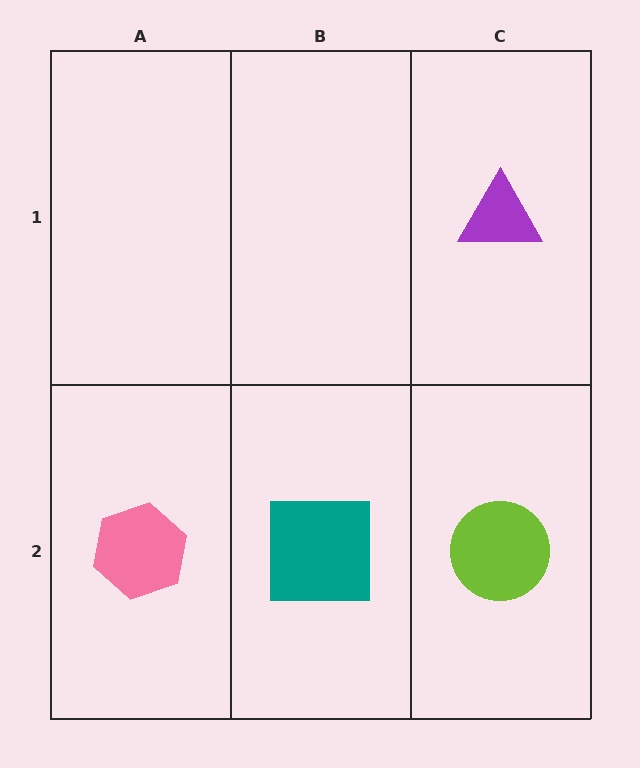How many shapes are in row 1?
1 shape.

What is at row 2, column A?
A pink hexagon.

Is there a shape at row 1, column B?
No, that cell is empty.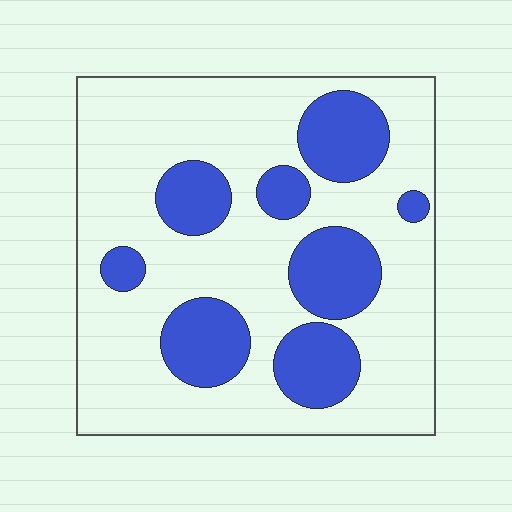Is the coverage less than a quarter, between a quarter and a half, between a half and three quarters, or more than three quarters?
Between a quarter and a half.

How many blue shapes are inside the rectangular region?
8.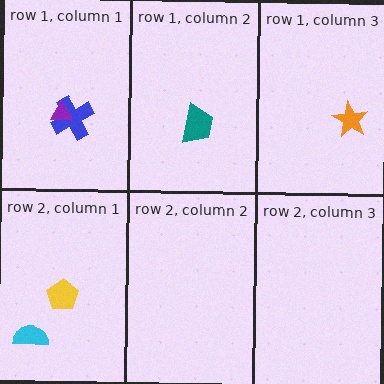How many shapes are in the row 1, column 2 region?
1.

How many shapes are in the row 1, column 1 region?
2.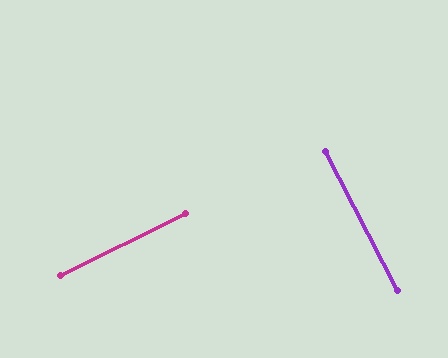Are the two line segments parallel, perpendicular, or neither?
Perpendicular — they meet at approximately 89°.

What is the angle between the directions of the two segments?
Approximately 89 degrees.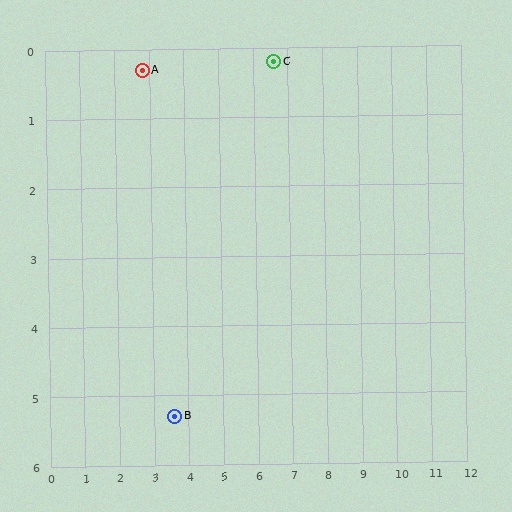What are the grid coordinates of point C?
Point C is at approximately (6.6, 0.2).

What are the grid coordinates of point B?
Point B is at approximately (3.6, 5.3).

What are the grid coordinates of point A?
Point A is at approximately (2.8, 0.3).